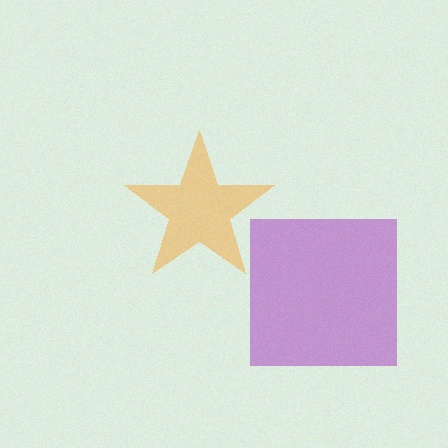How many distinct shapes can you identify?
There are 2 distinct shapes: a purple square, an orange star.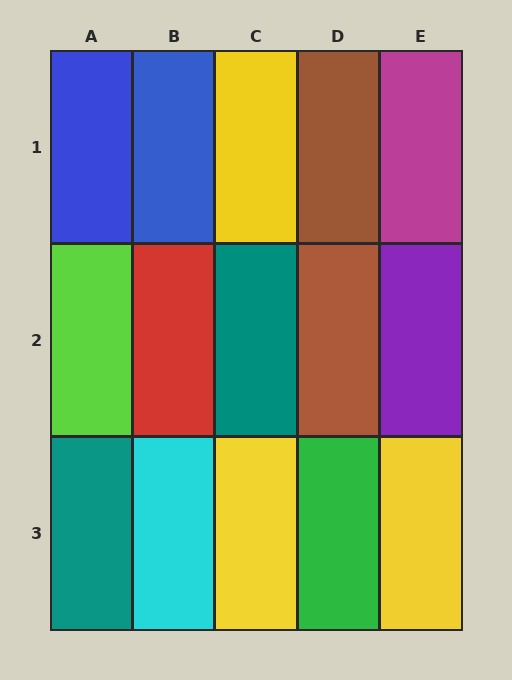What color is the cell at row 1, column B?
Blue.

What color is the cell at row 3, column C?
Yellow.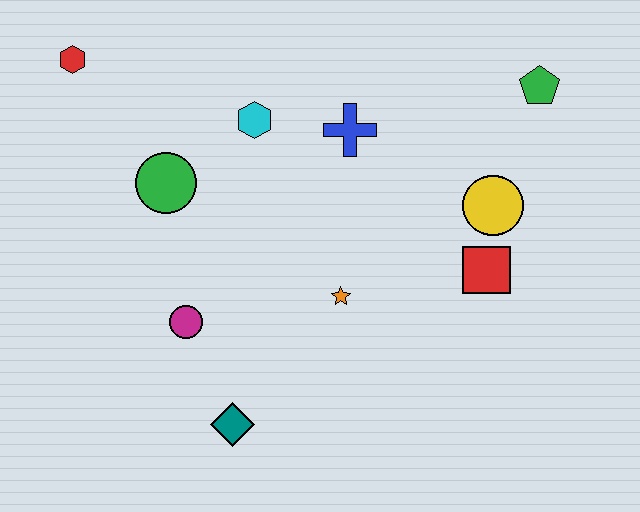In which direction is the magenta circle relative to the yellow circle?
The magenta circle is to the left of the yellow circle.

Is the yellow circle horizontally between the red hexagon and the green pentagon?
Yes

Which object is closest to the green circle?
The cyan hexagon is closest to the green circle.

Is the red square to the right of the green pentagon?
No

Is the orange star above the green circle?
No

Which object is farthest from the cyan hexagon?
The teal diamond is farthest from the cyan hexagon.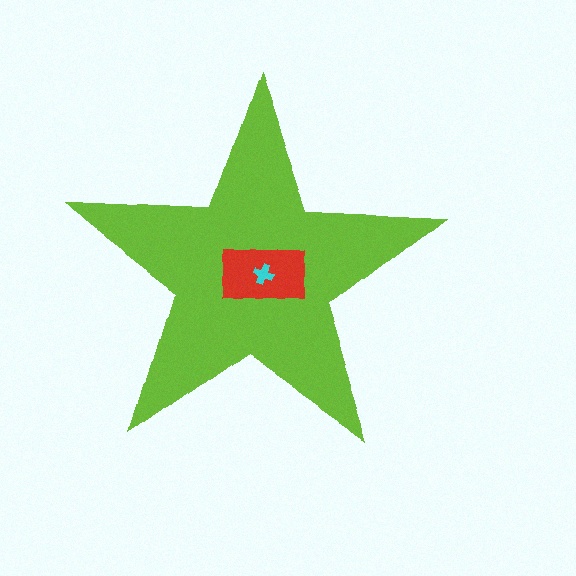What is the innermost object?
The cyan cross.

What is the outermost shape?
The lime star.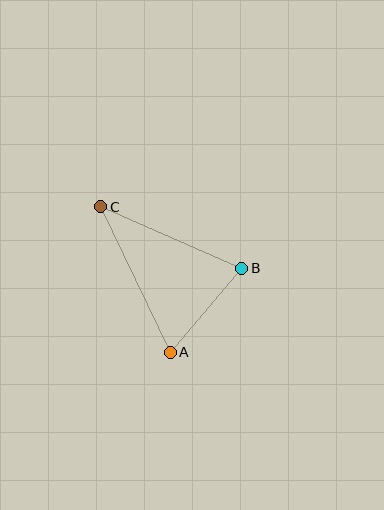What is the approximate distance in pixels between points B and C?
The distance between B and C is approximately 154 pixels.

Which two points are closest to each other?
Points A and B are closest to each other.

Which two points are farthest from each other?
Points A and C are farthest from each other.